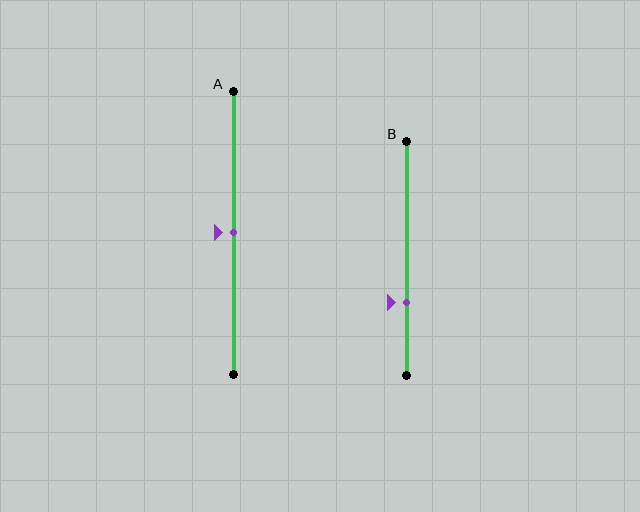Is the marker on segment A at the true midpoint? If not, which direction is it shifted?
Yes, the marker on segment A is at the true midpoint.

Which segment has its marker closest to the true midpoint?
Segment A has its marker closest to the true midpoint.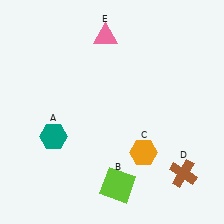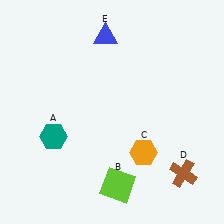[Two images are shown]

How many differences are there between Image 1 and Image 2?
There is 1 difference between the two images.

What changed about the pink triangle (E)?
In Image 1, E is pink. In Image 2, it changed to blue.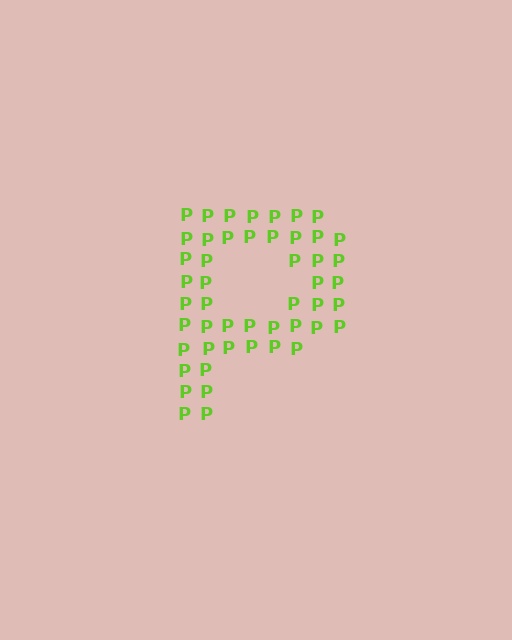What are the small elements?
The small elements are letter P's.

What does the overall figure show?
The overall figure shows the letter P.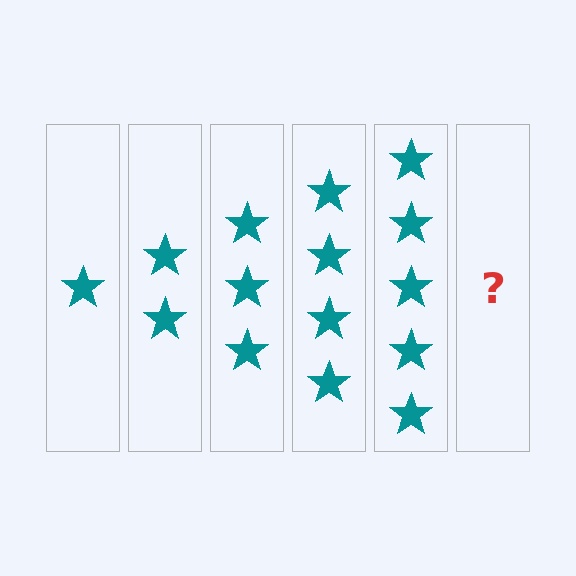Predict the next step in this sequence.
The next step is 6 stars.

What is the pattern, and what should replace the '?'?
The pattern is that each step adds one more star. The '?' should be 6 stars.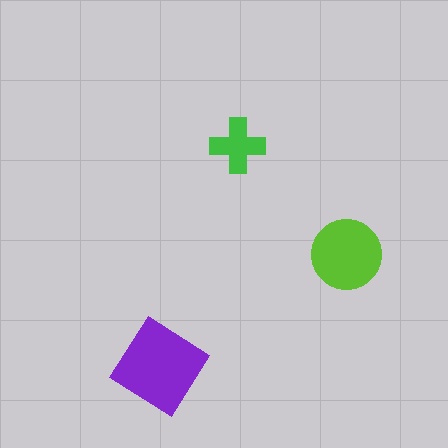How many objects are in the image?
There are 3 objects in the image.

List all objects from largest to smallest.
The purple diamond, the lime circle, the green cross.